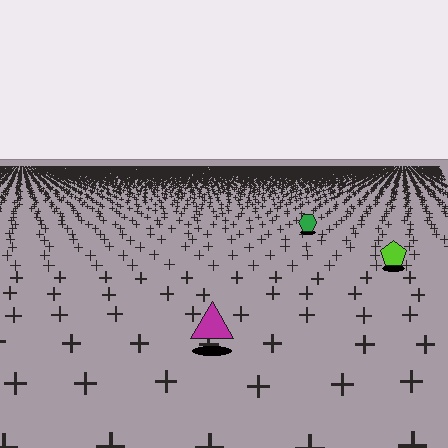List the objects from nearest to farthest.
From nearest to farthest: the magenta triangle, the lime pentagon, the green hexagon.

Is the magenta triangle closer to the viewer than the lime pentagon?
Yes. The magenta triangle is closer — you can tell from the texture gradient: the ground texture is coarser near it.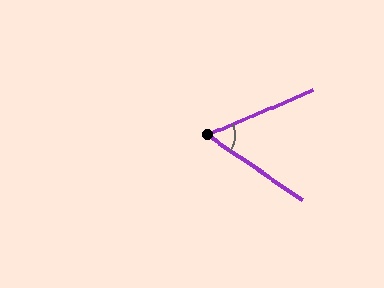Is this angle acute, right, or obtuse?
It is acute.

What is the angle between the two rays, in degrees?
Approximately 57 degrees.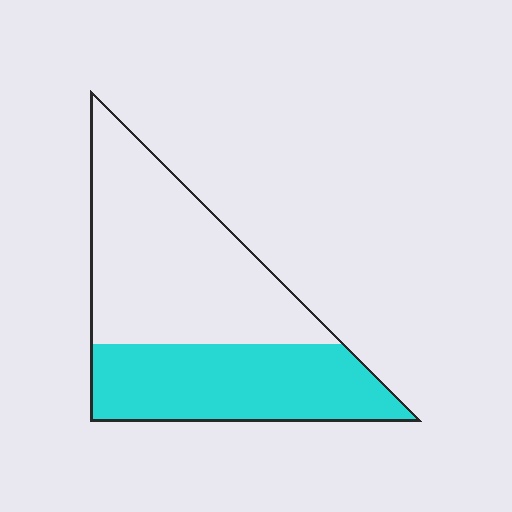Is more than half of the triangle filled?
No.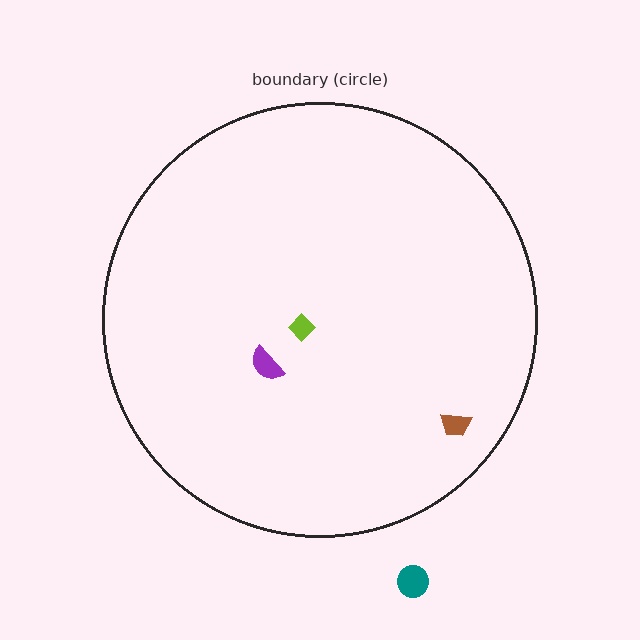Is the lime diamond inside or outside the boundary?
Inside.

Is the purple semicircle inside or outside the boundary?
Inside.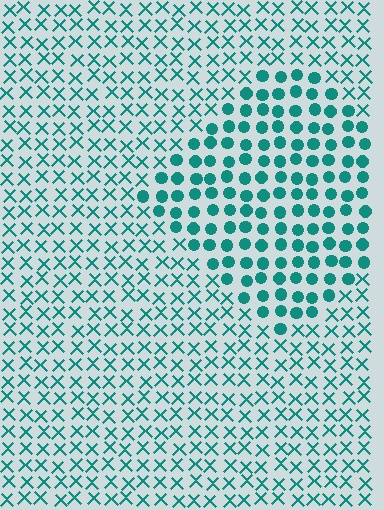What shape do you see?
I see a diamond.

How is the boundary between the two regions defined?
The boundary is defined by a change in element shape: circles inside vs. X marks outside. All elements share the same color and spacing.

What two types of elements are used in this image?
The image uses circles inside the diamond region and X marks outside it.